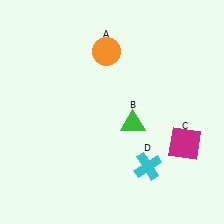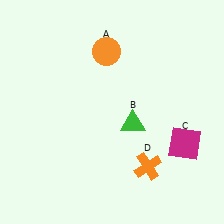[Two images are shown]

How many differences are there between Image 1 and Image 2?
There is 1 difference between the two images.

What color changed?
The cross (D) changed from cyan in Image 1 to orange in Image 2.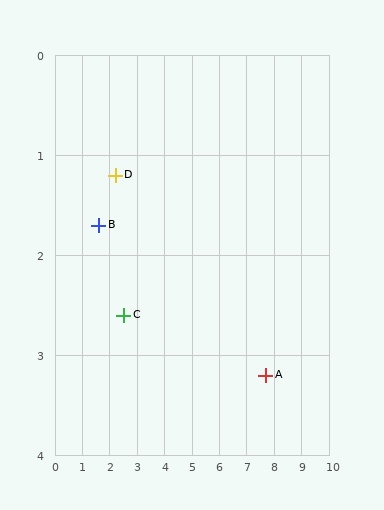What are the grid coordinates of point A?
Point A is at approximately (7.7, 3.2).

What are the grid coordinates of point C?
Point C is at approximately (2.5, 2.6).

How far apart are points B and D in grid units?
Points B and D are about 0.8 grid units apart.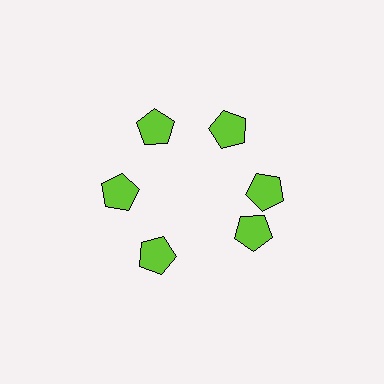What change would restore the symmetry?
The symmetry would be restored by rotating it back into even spacing with its neighbors so that all 6 pentagons sit at equal angles and equal distance from the center.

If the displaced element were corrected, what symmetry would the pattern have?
It would have 6-fold rotational symmetry — the pattern would map onto itself every 60 degrees.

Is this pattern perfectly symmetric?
No. The 6 lime pentagons are arranged in a ring, but one element near the 5 o'clock position is rotated out of alignment along the ring, breaking the 6-fold rotational symmetry.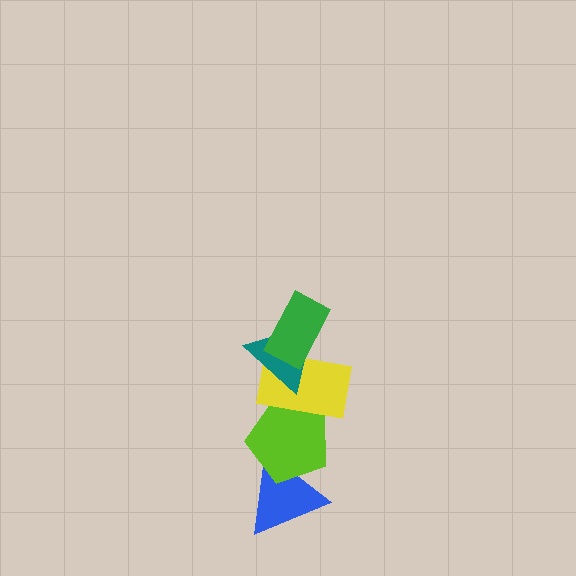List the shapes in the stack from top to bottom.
From top to bottom: the green rectangle, the teal triangle, the yellow rectangle, the lime pentagon, the blue triangle.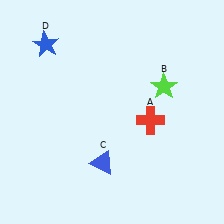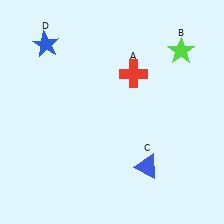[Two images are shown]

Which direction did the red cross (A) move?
The red cross (A) moved up.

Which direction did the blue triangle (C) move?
The blue triangle (C) moved right.